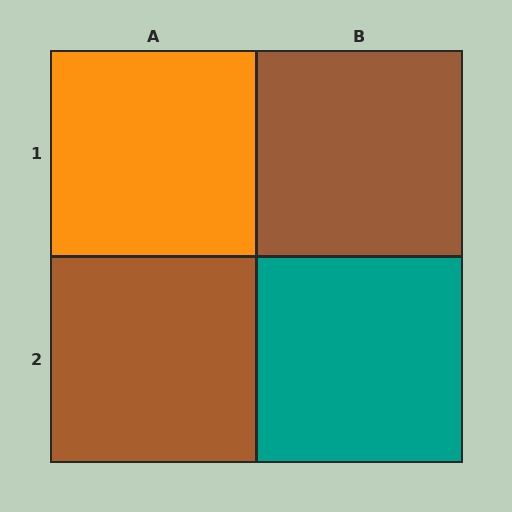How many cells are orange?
1 cell is orange.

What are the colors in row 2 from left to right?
Brown, teal.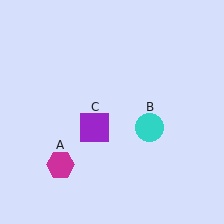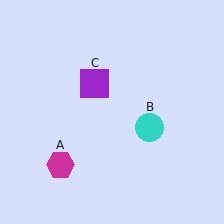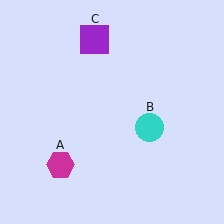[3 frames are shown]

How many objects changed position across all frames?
1 object changed position: purple square (object C).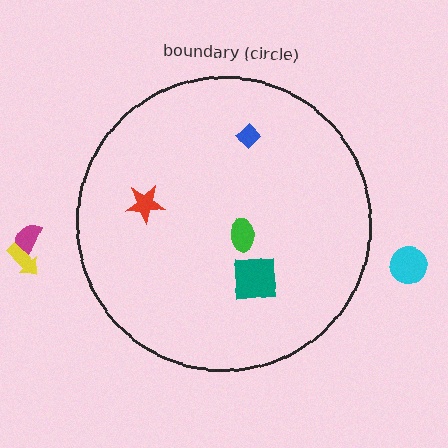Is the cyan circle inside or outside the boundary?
Outside.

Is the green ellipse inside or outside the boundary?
Inside.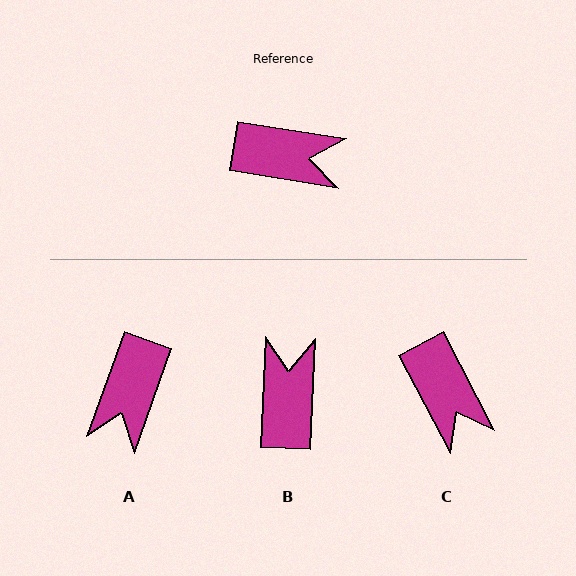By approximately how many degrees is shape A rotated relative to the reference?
Approximately 101 degrees clockwise.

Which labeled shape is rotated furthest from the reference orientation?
A, about 101 degrees away.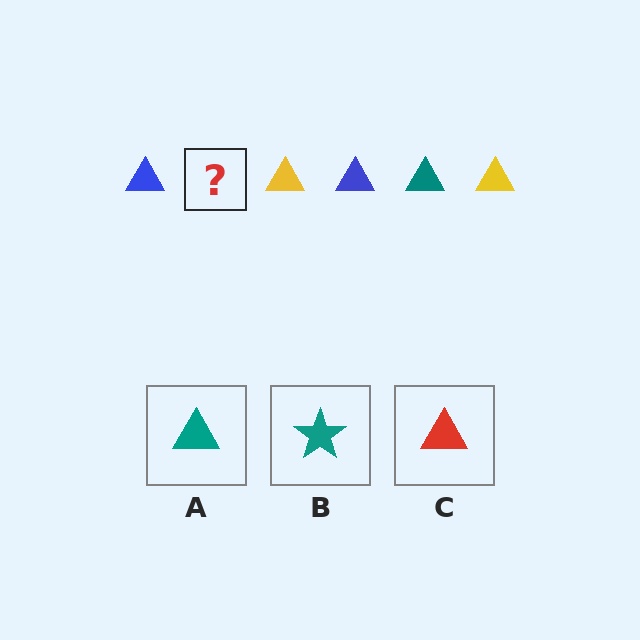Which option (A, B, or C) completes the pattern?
A.